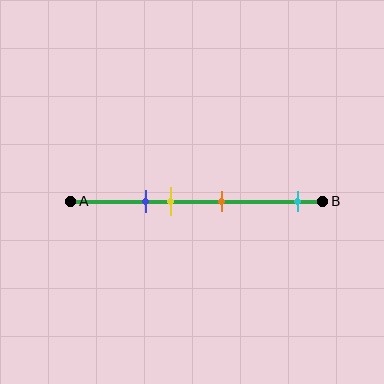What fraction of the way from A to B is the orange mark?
The orange mark is approximately 60% (0.6) of the way from A to B.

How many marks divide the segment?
There are 4 marks dividing the segment.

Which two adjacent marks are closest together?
The blue and yellow marks are the closest adjacent pair.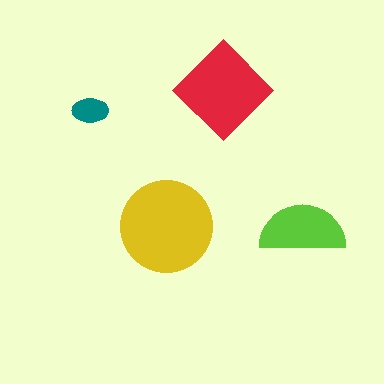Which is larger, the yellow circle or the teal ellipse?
The yellow circle.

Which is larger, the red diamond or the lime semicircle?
The red diamond.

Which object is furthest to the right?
The lime semicircle is rightmost.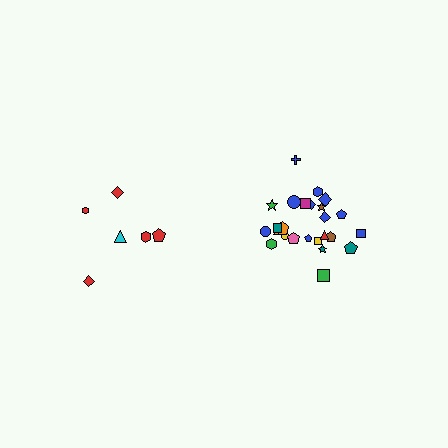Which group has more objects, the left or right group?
The right group.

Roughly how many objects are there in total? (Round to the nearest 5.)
Roughly 30 objects in total.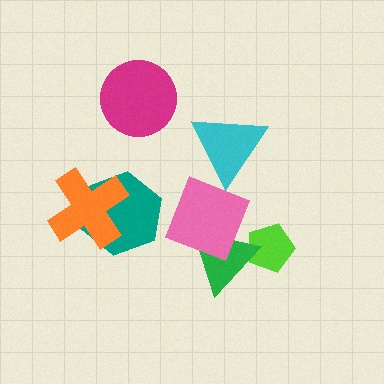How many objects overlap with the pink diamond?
2 objects overlap with the pink diamond.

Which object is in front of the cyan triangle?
The pink diamond is in front of the cyan triangle.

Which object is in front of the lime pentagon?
The green triangle is in front of the lime pentagon.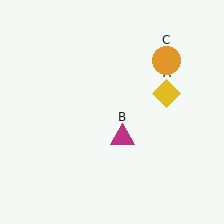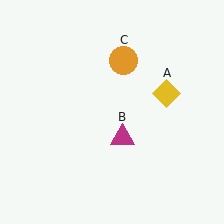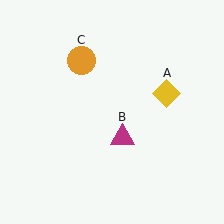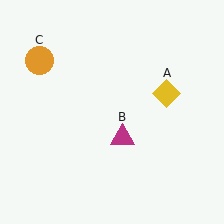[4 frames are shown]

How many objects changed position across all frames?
1 object changed position: orange circle (object C).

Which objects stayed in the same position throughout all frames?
Yellow diamond (object A) and magenta triangle (object B) remained stationary.